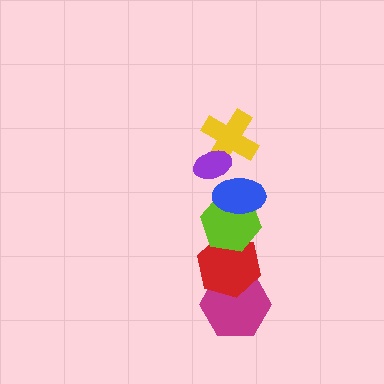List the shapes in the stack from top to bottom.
From top to bottom: the purple ellipse, the yellow cross, the blue ellipse, the lime hexagon, the red hexagon, the magenta hexagon.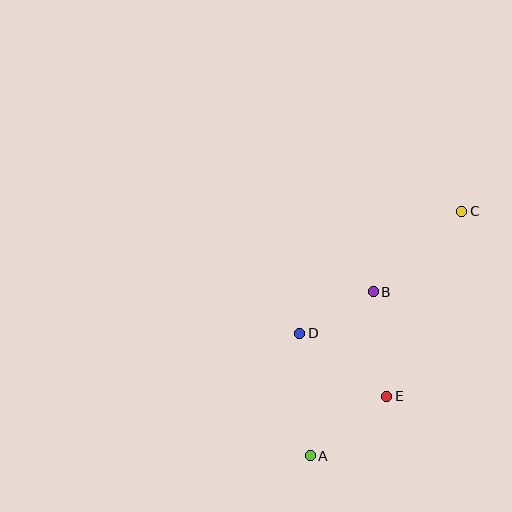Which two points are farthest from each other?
Points A and C are farthest from each other.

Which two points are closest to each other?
Points B and D are closest to each other.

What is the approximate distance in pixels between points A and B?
The distance between A and B is approximately 176 pixels.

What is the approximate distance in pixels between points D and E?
The distance between D and E is approximately 108 pixels.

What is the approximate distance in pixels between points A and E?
The distance between A and E is approximately 97 pixels.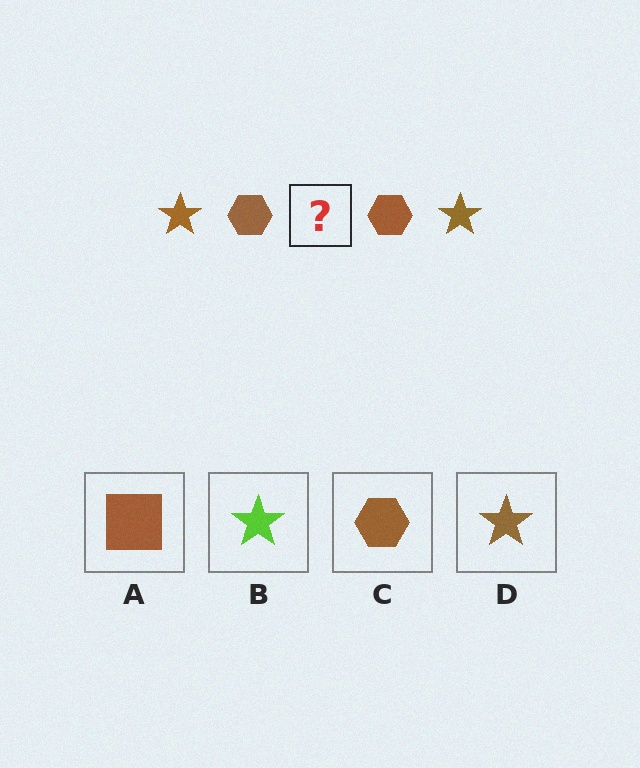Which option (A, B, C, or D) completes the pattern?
D.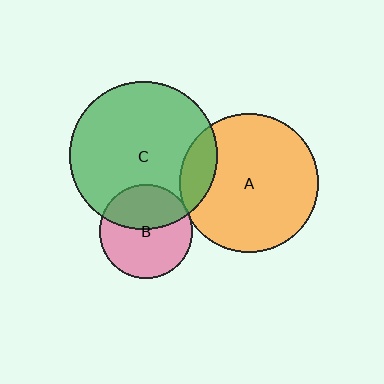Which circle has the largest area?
Circle C (green).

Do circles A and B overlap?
Yes.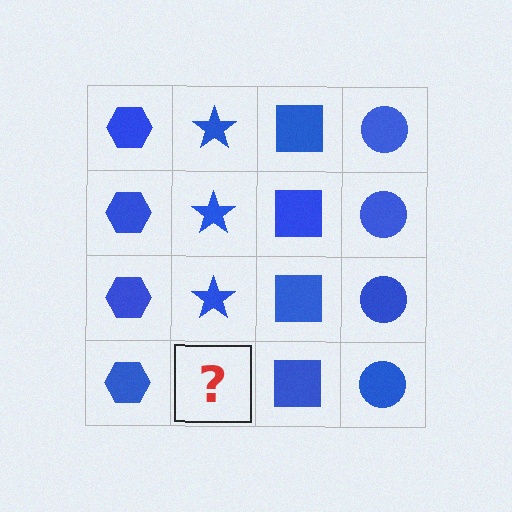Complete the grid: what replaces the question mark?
The question mark should be replaced with a blue star.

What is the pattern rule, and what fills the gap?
The rule is that each column has a consistent shape. The gap should be filled with a blue star.